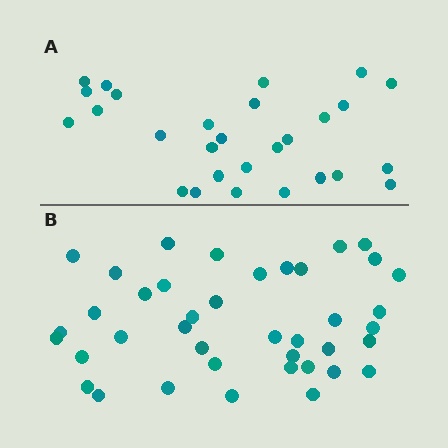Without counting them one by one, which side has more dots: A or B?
Region B (the bottom region) has more dots.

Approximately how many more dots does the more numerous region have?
Region B has roughly 12 or so more dots than region A.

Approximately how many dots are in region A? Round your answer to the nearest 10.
About 30 dots. (The exact count is 28, which rounds to 30.)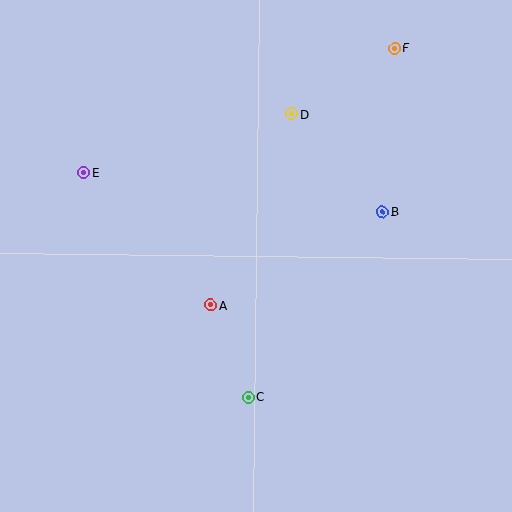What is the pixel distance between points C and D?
The distance between C and D is 286 pixels.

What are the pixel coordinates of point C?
Point C is at (249, 397).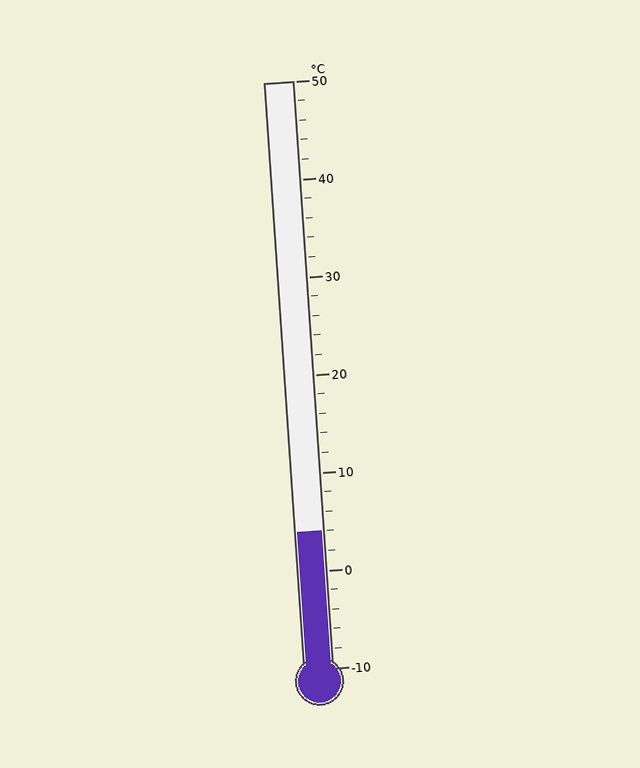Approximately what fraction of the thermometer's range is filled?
The thermometer is filled to approximately 25% of its range.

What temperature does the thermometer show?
The thermometer shows approximately 4°C.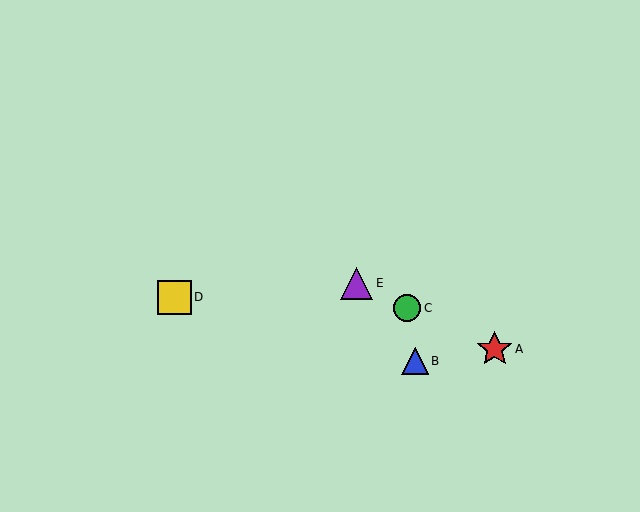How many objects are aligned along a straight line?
3 objects (A, C, E) are aligned along a straight line.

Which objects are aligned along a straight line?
Objects A, C, E are aligned along a straight line.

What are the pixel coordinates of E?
Object E is at (357, 283).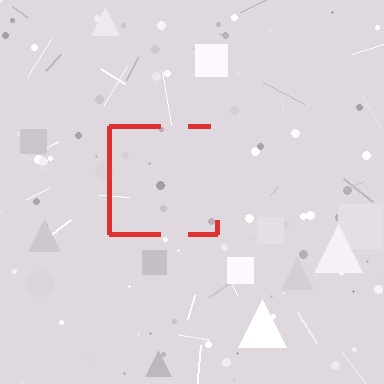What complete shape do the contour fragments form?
The contour fragments form a square.